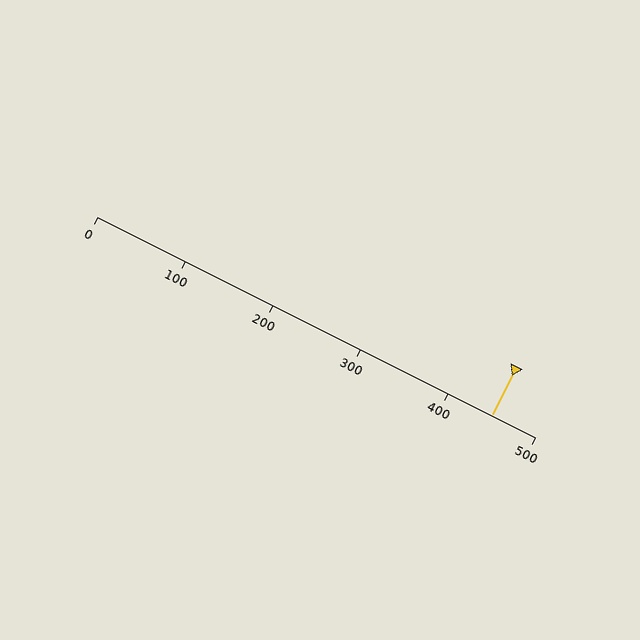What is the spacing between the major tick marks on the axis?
The major ticks are spaced 100 apart.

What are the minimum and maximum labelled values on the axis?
The axis runs from 0 to 500.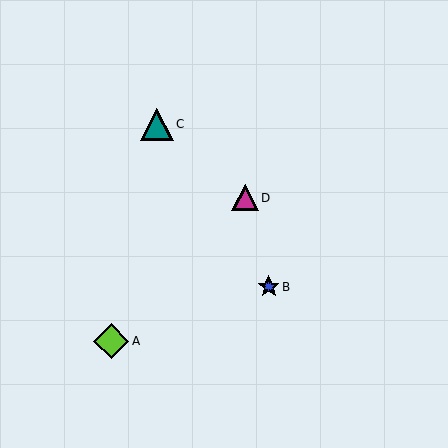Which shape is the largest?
The lime diamond (labeled A) is the largest.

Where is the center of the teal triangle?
The center of the teal triangle is at (157, 124).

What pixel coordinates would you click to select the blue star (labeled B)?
Click at (269, 287) to select the blue star B.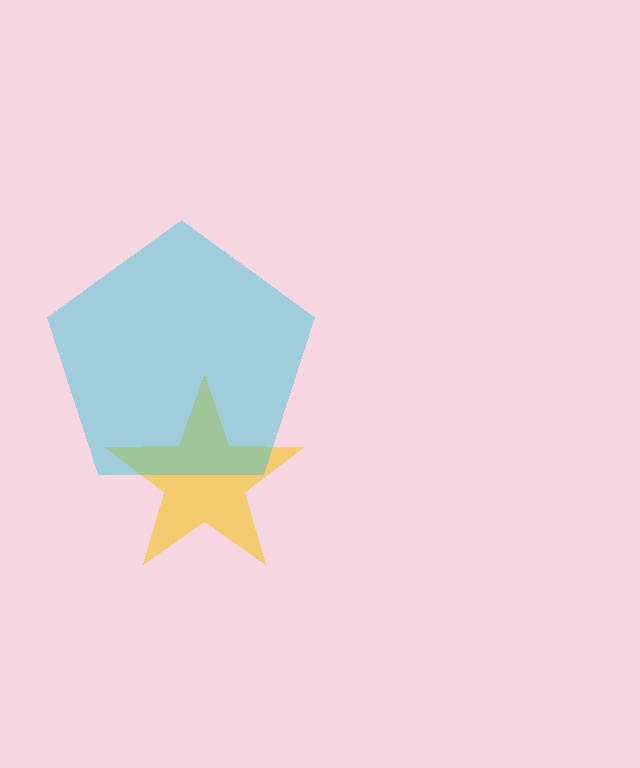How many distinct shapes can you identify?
There are 2 distinct shapes: a yellow star, a cyan pentagon.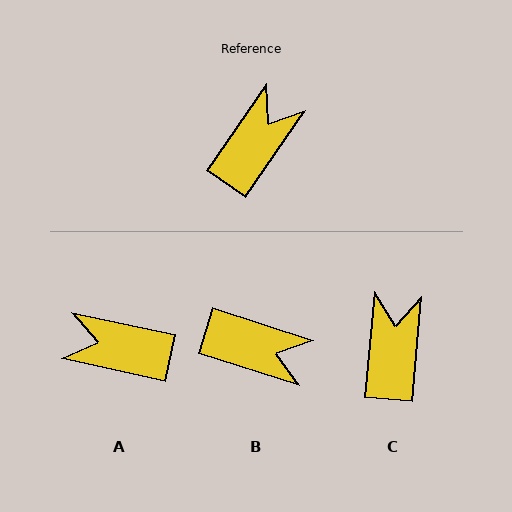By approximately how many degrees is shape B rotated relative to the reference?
Approximately 73 degrees clockwise.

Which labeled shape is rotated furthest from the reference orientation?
A, about 112 degrees away.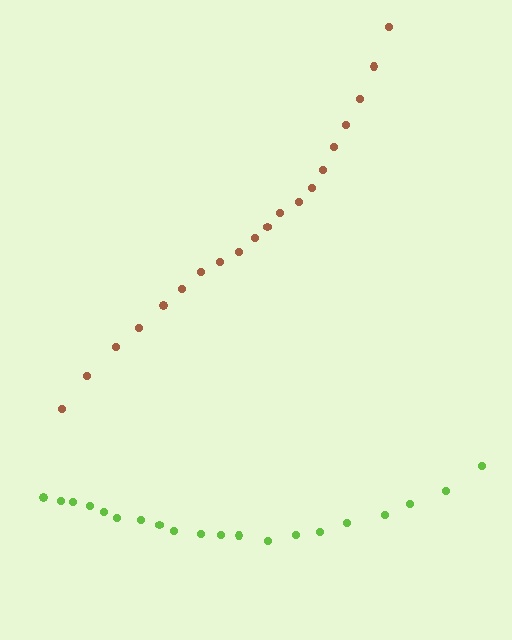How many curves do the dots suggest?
There are 2 distinct paths.